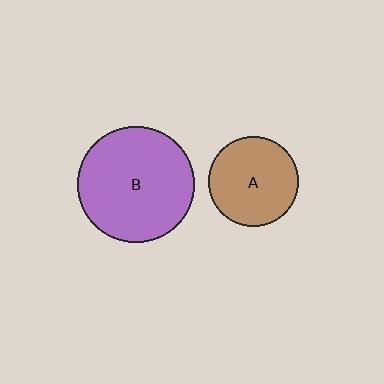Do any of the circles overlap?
No, none of the circles overlap.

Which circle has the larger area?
Circle B (purple).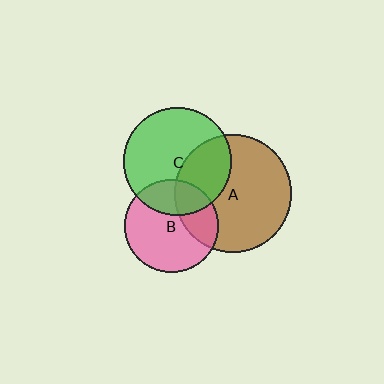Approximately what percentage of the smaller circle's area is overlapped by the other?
Approximately 30%.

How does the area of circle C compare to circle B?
Approximately 1.4 times.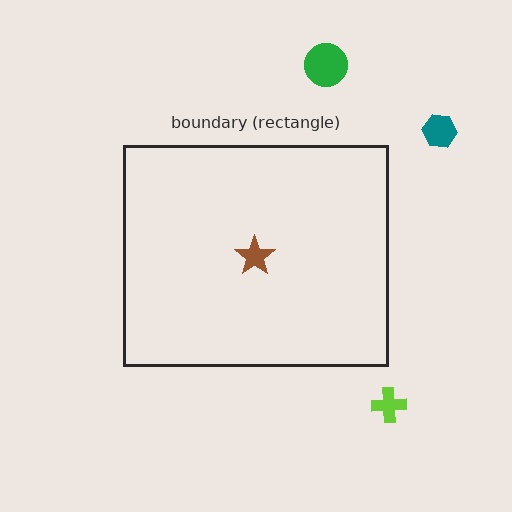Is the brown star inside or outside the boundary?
Inside.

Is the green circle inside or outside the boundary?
Outside.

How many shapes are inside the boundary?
1 inside, 3 outside.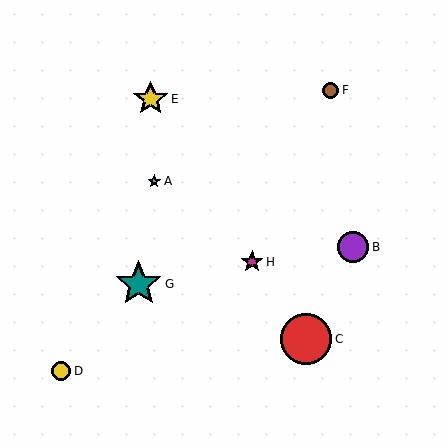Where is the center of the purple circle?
The center of the purple circle is at (353, 247).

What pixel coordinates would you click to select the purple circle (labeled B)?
Click at (353, 247) to select the purple circle B.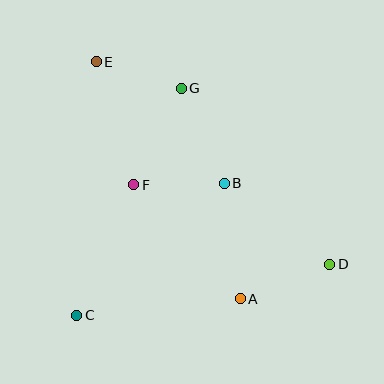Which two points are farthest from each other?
Points D and E are farthest from each other.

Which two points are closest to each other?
Points E and G are closest to each other.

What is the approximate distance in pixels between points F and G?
The distance between F and G is approximately 108 pixels.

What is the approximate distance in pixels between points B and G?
The distance between B and G is approximately 104 pixels.